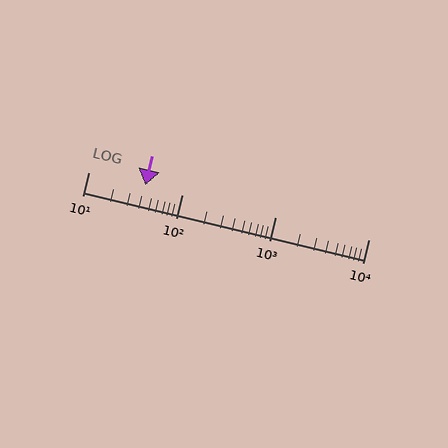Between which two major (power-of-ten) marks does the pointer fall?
The pointer is between 10 and 100.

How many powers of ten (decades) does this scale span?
The scale spans 3 decades, from 10 to 10000.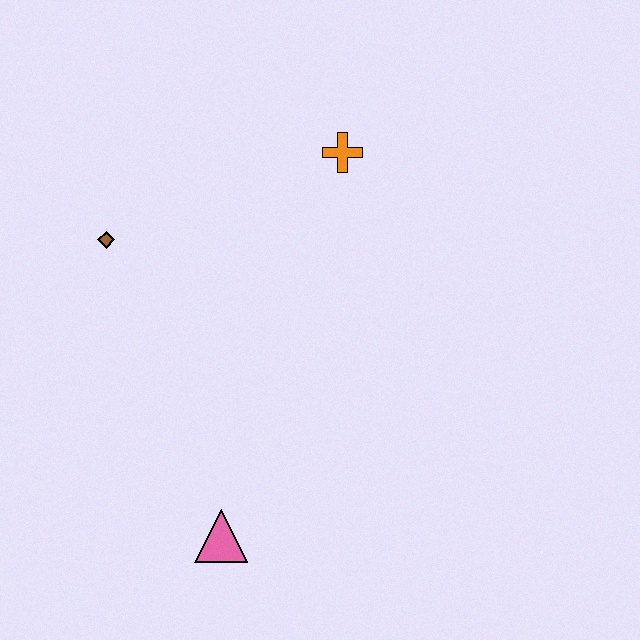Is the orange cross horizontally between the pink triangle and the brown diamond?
No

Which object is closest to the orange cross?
The brown diamond is closest to the orange cross.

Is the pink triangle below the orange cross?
Yes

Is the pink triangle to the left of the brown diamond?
No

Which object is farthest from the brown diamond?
The pink triangle is farthest from the brown diamond.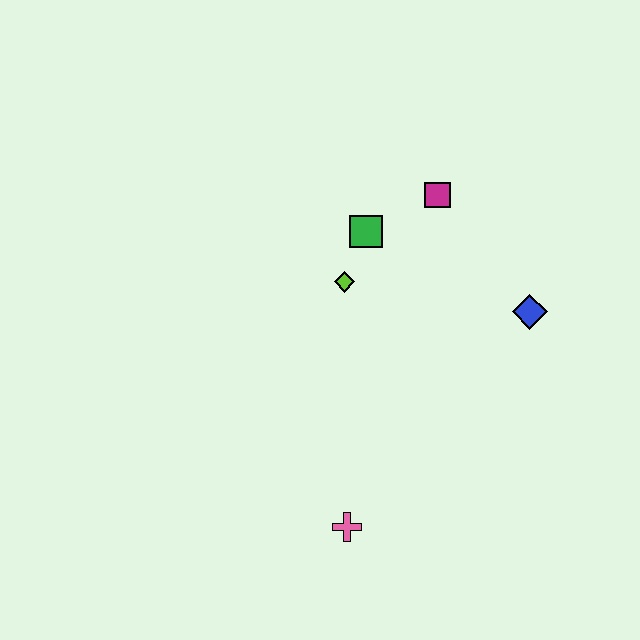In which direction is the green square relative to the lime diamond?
The green square is above the lime diamond.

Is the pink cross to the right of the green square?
No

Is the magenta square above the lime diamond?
Yes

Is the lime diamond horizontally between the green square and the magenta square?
No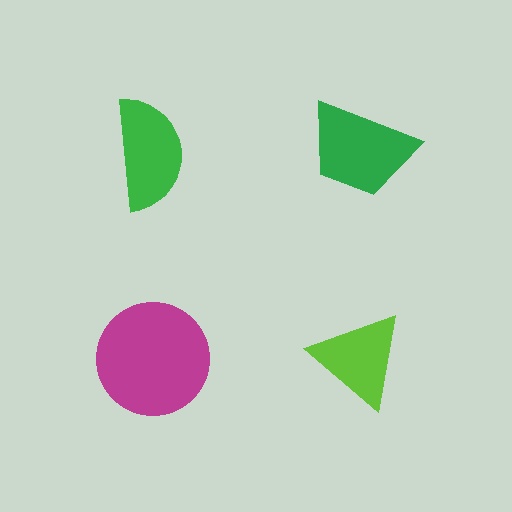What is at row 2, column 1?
A magenta circle.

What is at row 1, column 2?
A green trapezoid.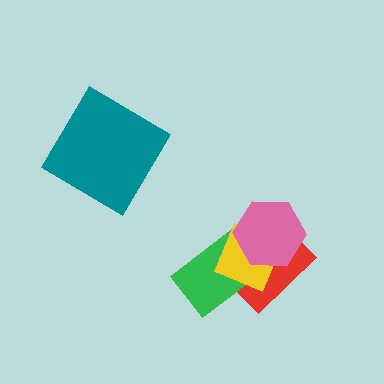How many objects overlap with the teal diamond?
0 objects overlap with the teal diamond.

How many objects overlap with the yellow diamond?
3 objects overlap with the yellow diamond.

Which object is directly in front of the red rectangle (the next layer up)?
The green rectangle is directly in front of the red rectangle.